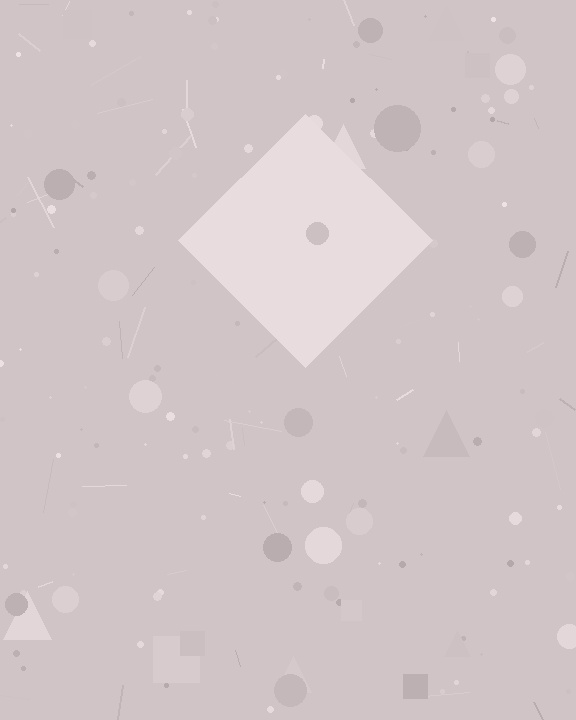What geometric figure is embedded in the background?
A diamond is embedded in the background.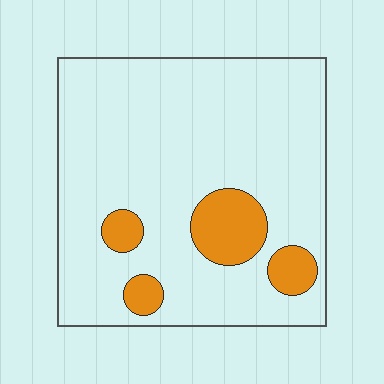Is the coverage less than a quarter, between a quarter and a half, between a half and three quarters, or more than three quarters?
Less than a quarter.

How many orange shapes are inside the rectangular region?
4.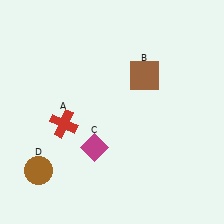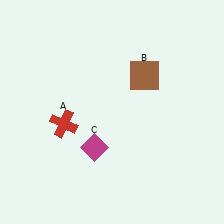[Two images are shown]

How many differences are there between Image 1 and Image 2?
There is 1 difference between the two images.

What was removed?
The brown circle (D) was removed in Image 2.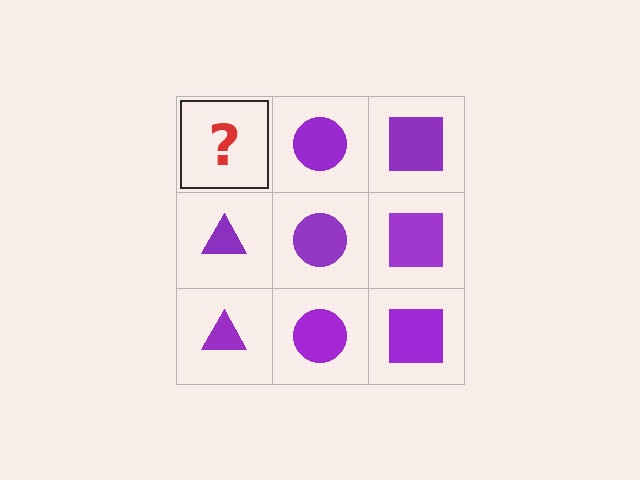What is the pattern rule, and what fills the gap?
The rule is that each column has a consistent shape. The gap should be filled with a purple triangle.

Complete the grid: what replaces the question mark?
The question mark should be replaced with a purple triangle.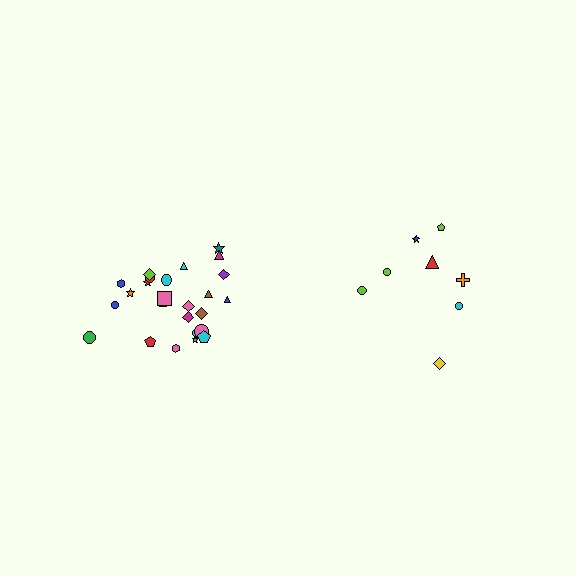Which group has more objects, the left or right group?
The left group.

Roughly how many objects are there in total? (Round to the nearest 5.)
Roughly 35 objects in total.